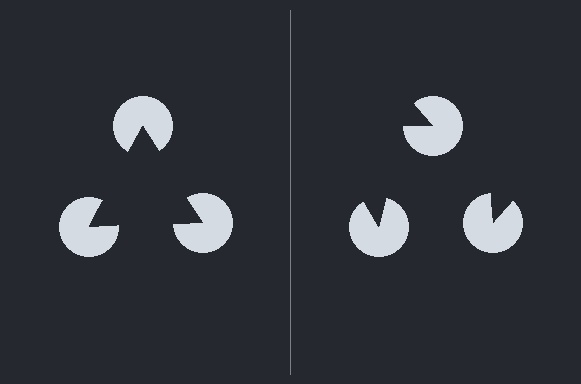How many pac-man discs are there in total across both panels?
6 — 3 on each side.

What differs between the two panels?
The pac-man discs are positioned identically on both sides; only the wedge orientations differ. On the left they align to a triangle; on the right they are misaligned.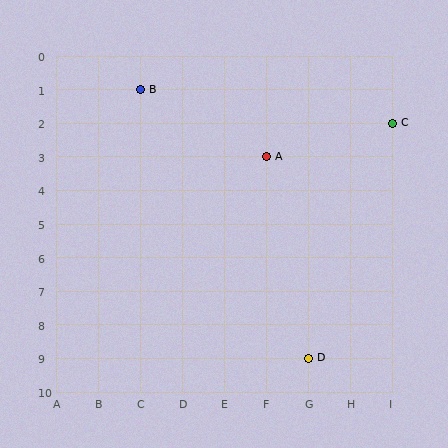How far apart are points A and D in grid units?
Points A and D are 1 column and 6 rows apart (about 6.1 grid units diagonally).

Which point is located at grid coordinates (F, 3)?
Point A is at (F, 3).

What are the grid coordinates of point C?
Point C is at grid coordinates (I, 2).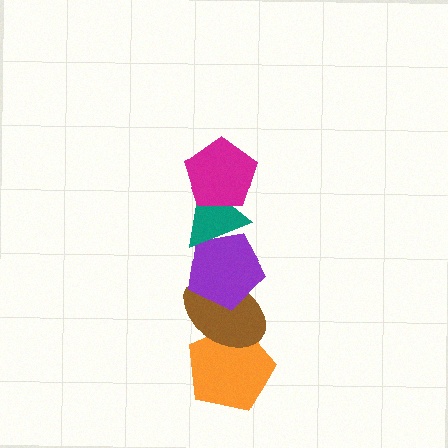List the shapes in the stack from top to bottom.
From top to bottom: the magenta pentagon, the teal triangle, the purple pentagon, the brown ellipse, the orange pentagon.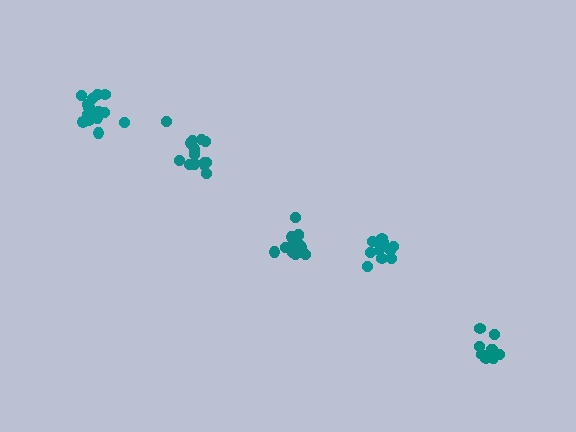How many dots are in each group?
Group 1: 14 dots, Group 2: 13 dots, Group 3: 10 dots, Group 4: 15 dots, Group 5: 10 dots (62 total).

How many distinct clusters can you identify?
There are 5 distinct clusters.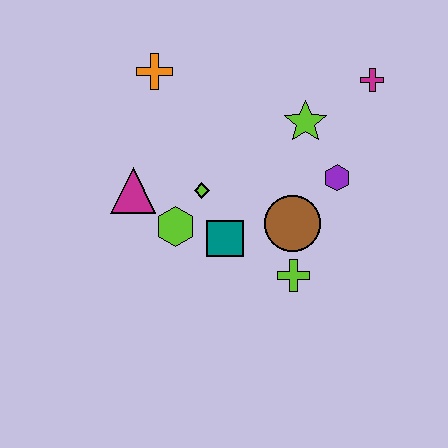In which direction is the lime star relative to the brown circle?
The lime star is above the brown circle.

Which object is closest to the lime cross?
The brown circle is closest to the lime cross.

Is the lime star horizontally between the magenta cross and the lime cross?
Yes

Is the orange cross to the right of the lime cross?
No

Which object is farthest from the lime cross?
The orange cross is farthest from the lime cross.